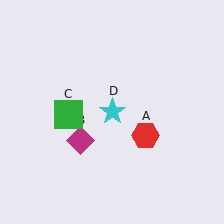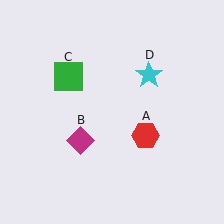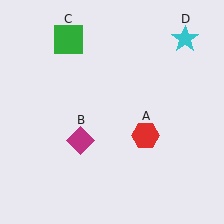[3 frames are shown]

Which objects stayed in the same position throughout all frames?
Red hexagon (object A) and magenta diamond (object B) remained stationary.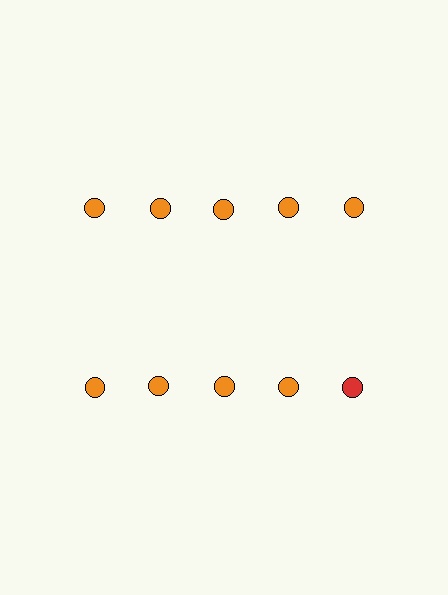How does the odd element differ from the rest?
It has a different color: red instead of orange.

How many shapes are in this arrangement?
There are 10 shapes arranged in a grid pattern.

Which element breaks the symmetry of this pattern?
The red circle in the second row, rightmost column breaks the symmetry. All other shapes are orange circles.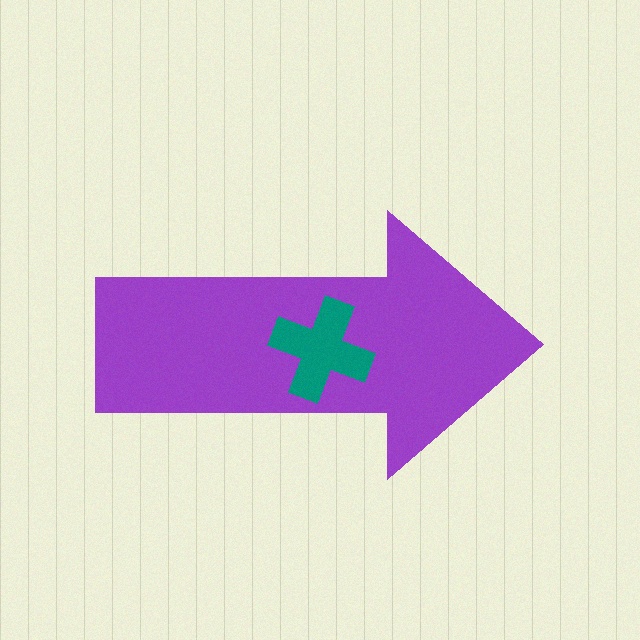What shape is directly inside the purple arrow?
The teal cross.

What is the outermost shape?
The purple arrow.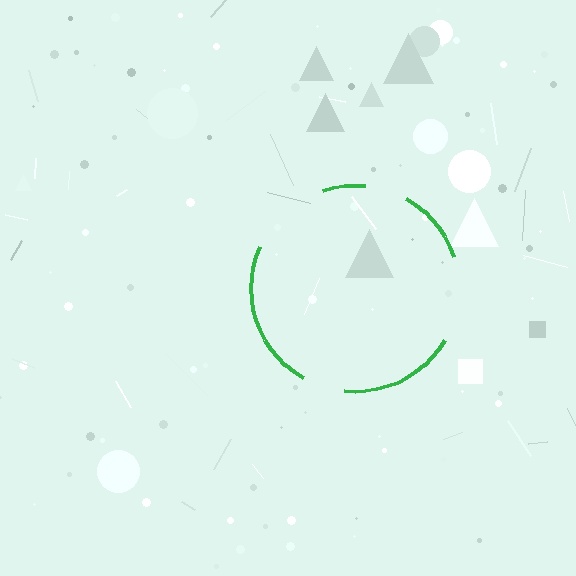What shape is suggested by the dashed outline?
The dashed outline suggests a circle.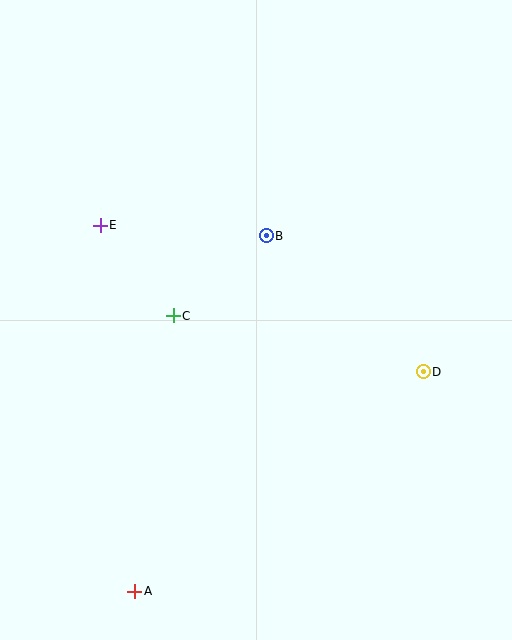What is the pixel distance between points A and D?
The distance between A and D is 363 pixels.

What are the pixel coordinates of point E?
Point E is at (100, 225).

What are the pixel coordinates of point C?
Point C is at (173, 316).